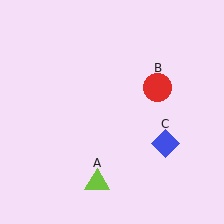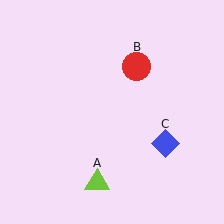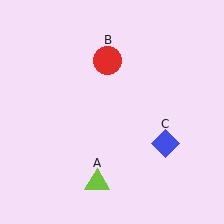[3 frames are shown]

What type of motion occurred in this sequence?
The red circle (object B) rotated counterclockwise around the center of the scene.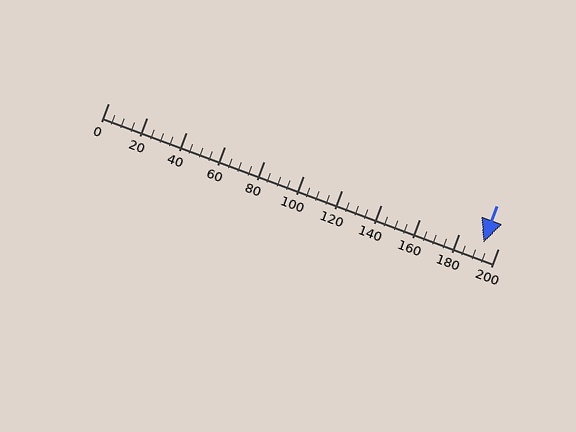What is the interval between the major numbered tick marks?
The major tick marks are spaced 20 units apart.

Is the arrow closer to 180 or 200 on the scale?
The arrow is closer to 200.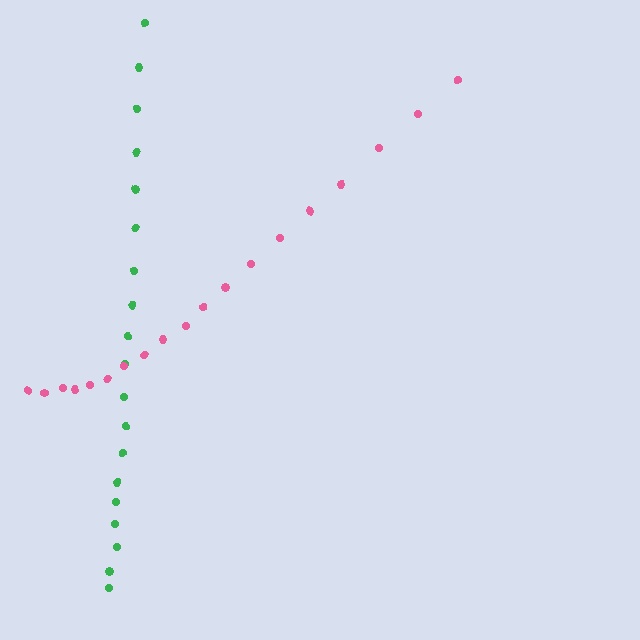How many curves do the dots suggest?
There are 2 distinct paths.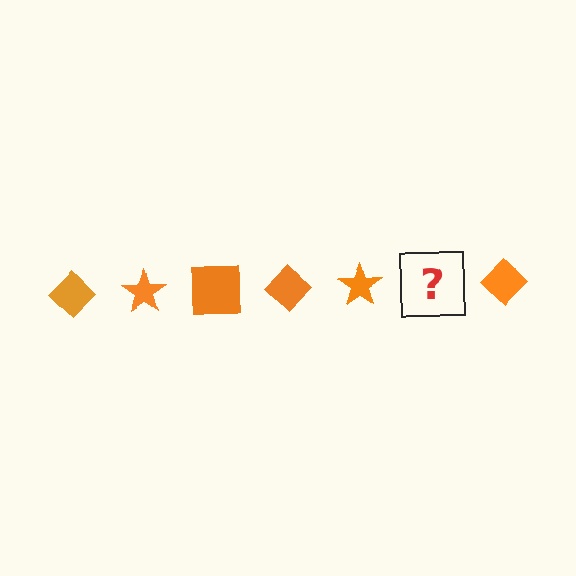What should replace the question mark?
The question mark should be replaced with an orange square.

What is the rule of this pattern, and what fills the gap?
The rule is that the pattern cycles through diamond, star, square shapes in orange. The gap should be filled with an orange square.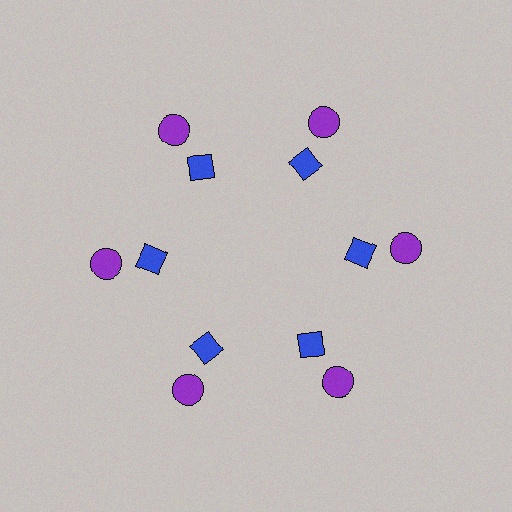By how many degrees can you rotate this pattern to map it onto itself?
The pattern maps onto itself every 60 degrees of rotation.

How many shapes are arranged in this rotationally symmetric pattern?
There are 12 shapes, arranged in 6 groups of 2.